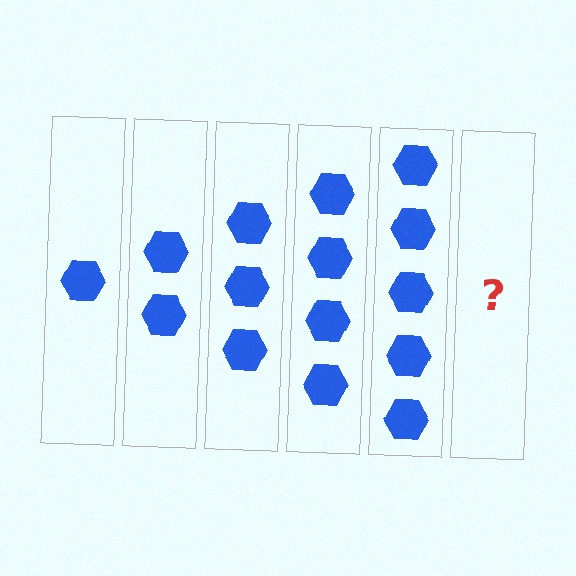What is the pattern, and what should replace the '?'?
The pattern is that each step adds one more hexagon. The '?' should be 6 hexagons.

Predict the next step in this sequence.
The next step is 6 hexagons.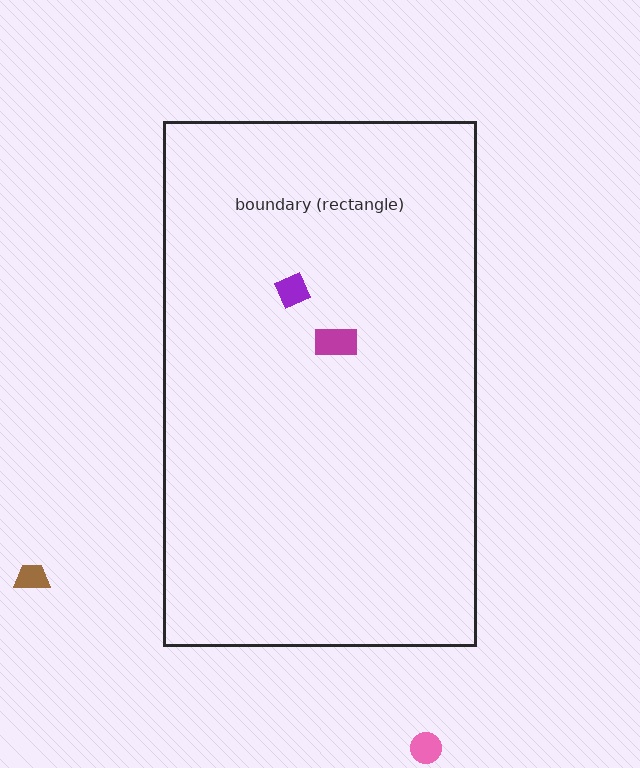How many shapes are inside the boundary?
2 inside, 2 outside.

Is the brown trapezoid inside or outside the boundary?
Outside.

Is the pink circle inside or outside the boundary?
Outside.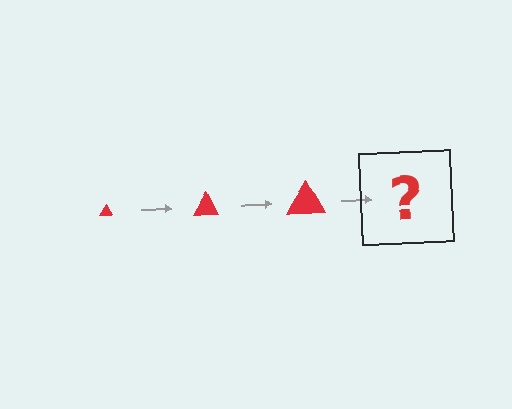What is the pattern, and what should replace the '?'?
The pattern is that the triangle gets progressively larger each step. The '?' should be a red triangle, larger than the previous one.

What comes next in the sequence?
The next element should be a red triangle, larger than the previous one.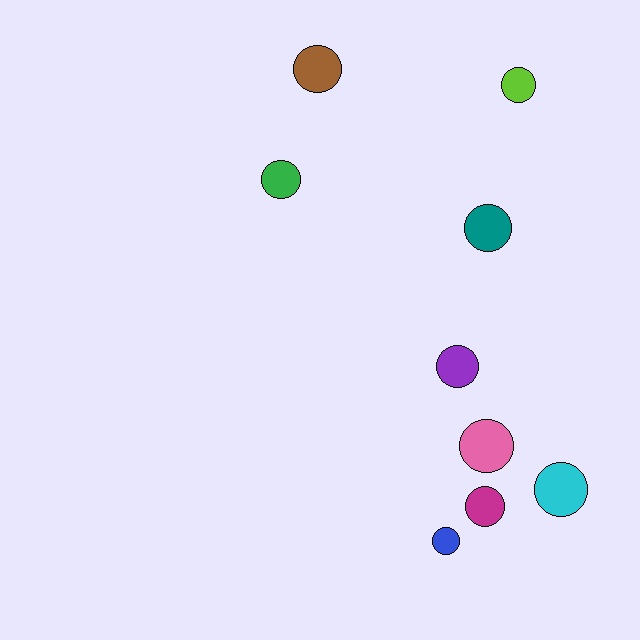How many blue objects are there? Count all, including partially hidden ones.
There is 1 blue object.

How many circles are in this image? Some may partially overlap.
There are 9 circles.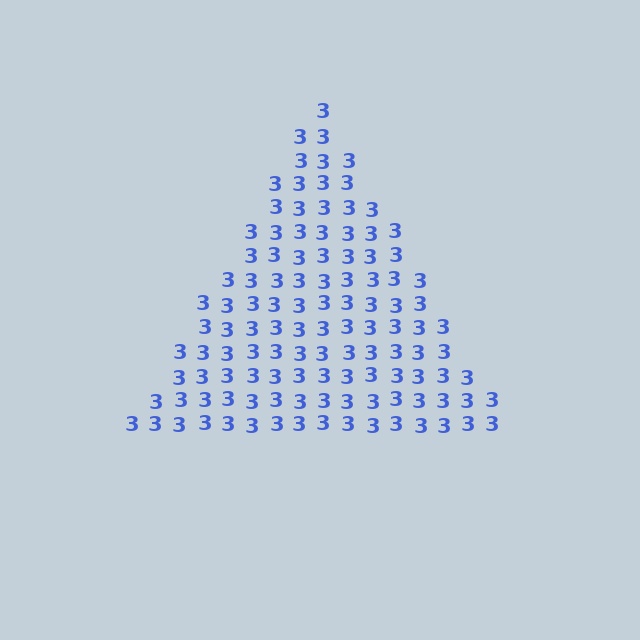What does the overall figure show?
The overall figure shows a triangle.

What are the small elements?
The small elements are digit 3's.